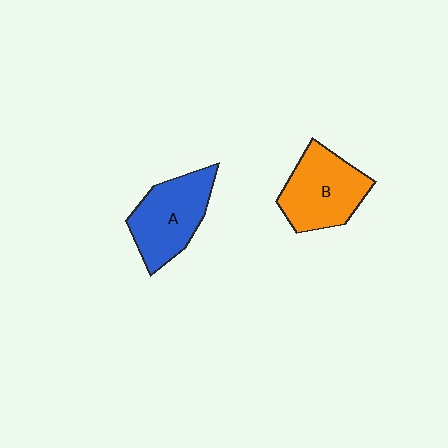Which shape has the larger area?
Shape B (orange).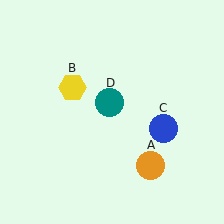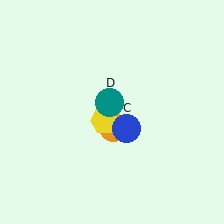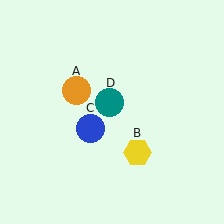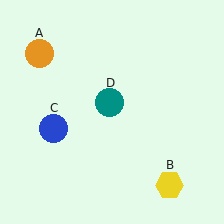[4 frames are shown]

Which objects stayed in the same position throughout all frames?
Teal circle (object D) remained stationary.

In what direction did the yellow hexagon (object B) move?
The yellow hexagon (object B) moved down and to the right.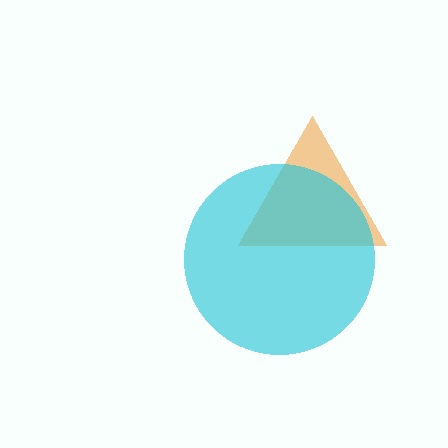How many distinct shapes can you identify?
There are 2 distinct shapes: an orange triangle, a cyan circle.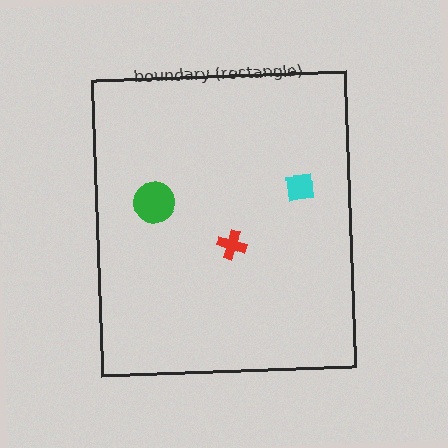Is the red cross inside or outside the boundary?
Inside.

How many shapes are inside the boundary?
3 inside, 0 outside.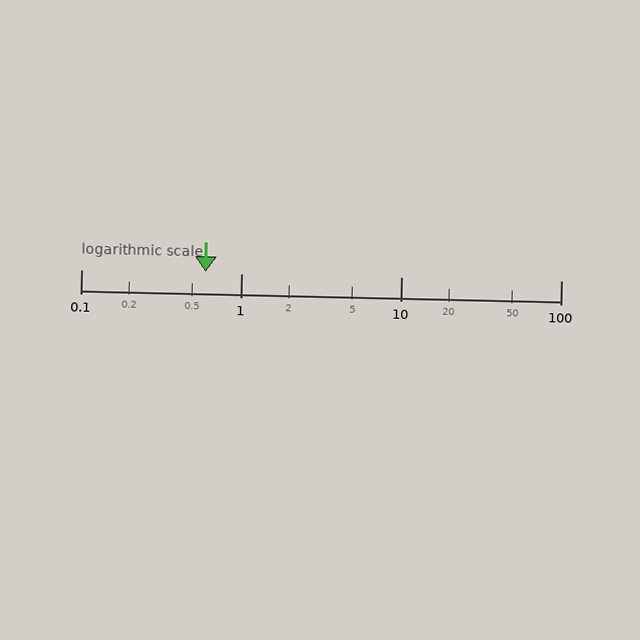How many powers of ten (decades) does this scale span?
The scale spans 3 decades, from 0.1 to 100.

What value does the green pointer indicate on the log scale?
The pointer indicates approximately 0.6.